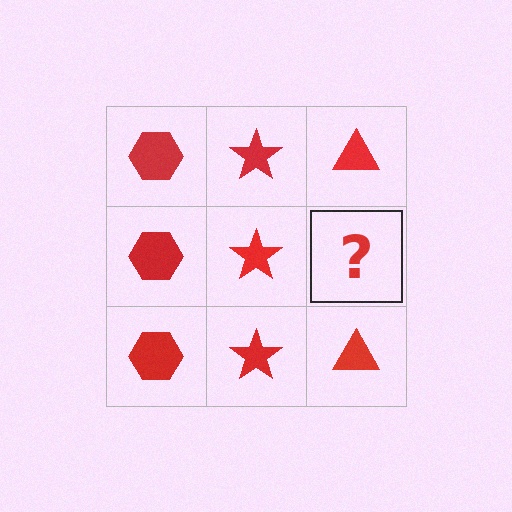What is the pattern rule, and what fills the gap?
The rule is that each column has a consistent shape. The gap should be filled with a red triangle.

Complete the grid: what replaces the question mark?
The question mark should be replaced with a red triangle.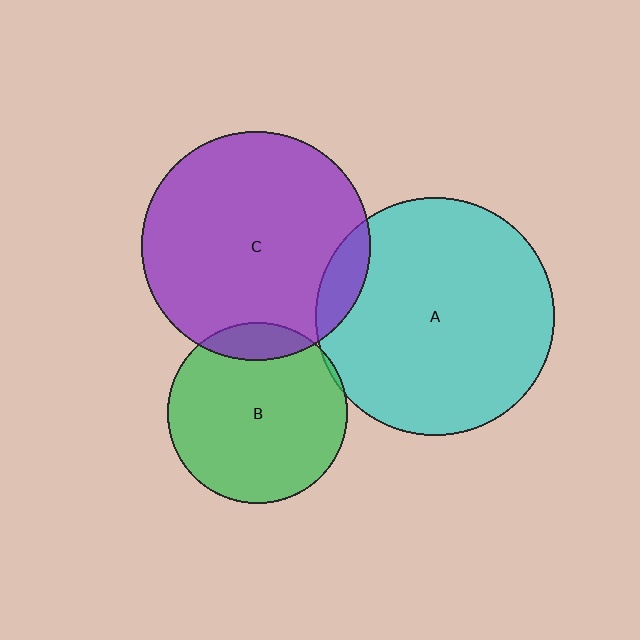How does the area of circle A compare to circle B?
Approximately 1.7 times.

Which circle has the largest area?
Circle A (cyan).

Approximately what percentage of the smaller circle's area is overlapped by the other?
Approximately 10%.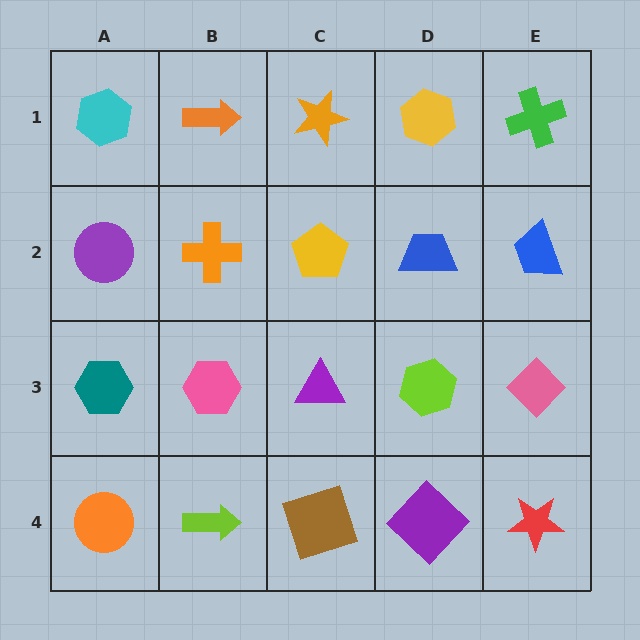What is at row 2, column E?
A blue trapezoid.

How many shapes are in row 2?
5 shapes.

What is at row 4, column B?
A lime arrow.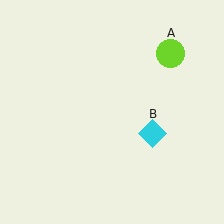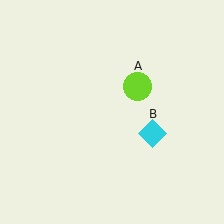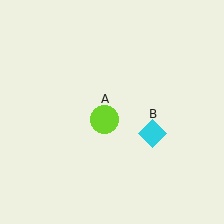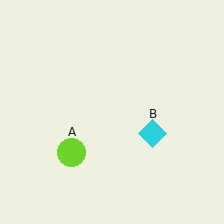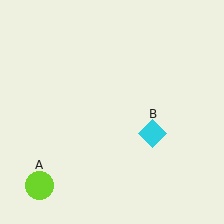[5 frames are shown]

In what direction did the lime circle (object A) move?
The lime circle (object A) moved down and to the left.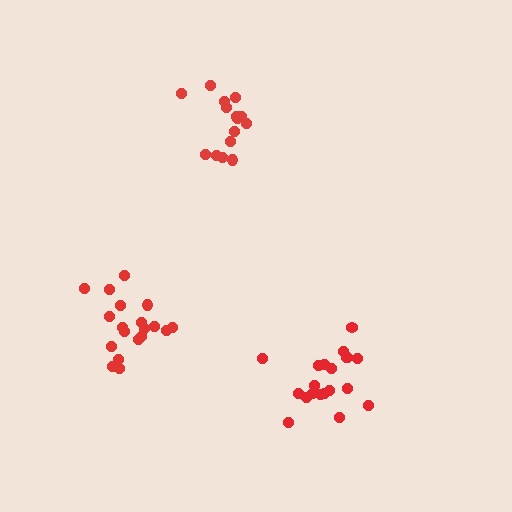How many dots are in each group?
Group 1: 19 dots, Group 2: 20 dots, Group 3: 15 dots (54 total).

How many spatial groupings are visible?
There are 3 spatial groupings.